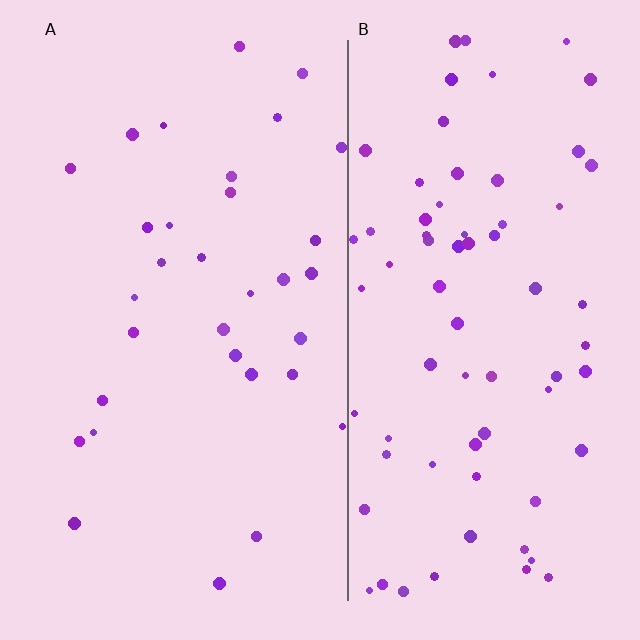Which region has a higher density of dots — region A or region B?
B (the right).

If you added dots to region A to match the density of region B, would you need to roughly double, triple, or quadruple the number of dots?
Approximately double.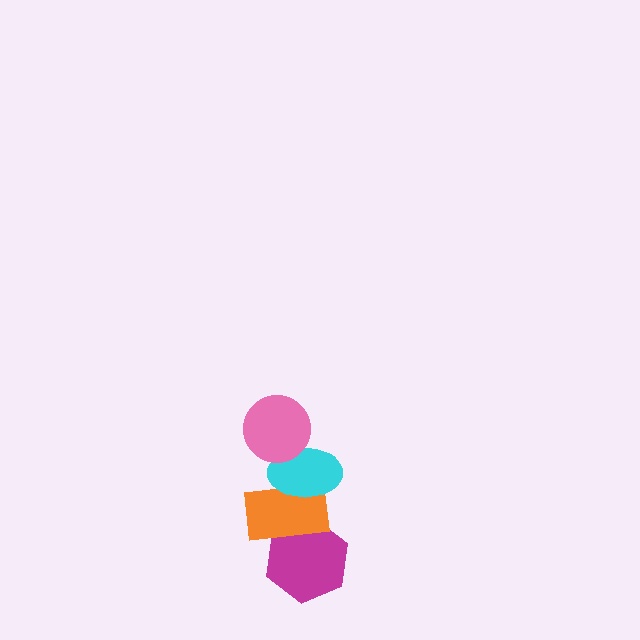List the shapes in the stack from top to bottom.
From top to bottom: the pink circle, the cyan ellipse, the orange rectangle, the magenta hexagon.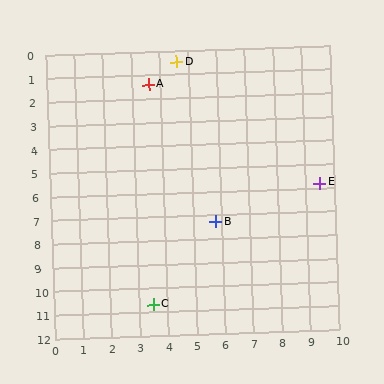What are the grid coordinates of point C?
Point C is at approximately (3.5, 10.7).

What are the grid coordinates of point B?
Point B is at approximately (5.8, 7.3).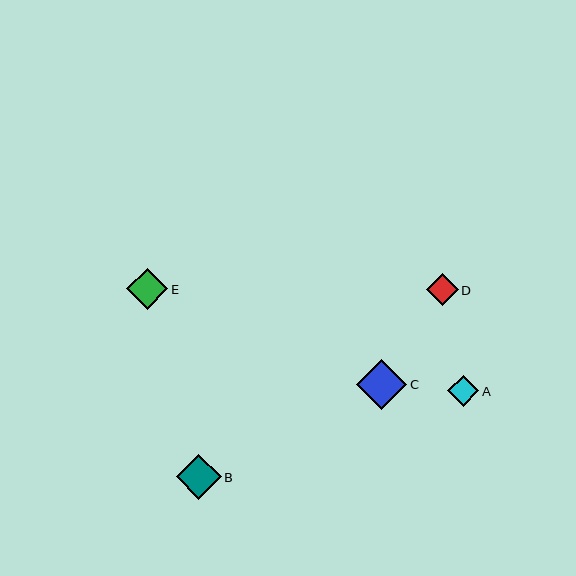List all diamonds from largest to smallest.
From largest to smallest: C, B, E, D, A.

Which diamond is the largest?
Diamond C is the largest with a size of approximately 50 pixels.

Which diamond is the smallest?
Diamond A is the smallest with a size of approximately 31 pixels.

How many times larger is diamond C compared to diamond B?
Diamond C is approximately 1.1 times the size of diamond B.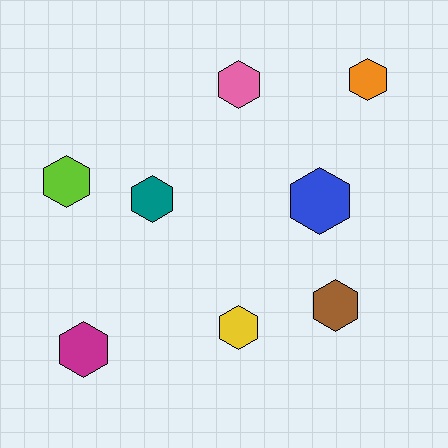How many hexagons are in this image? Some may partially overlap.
There are 8 hexagons.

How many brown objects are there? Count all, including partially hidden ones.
There is 1 brown object.